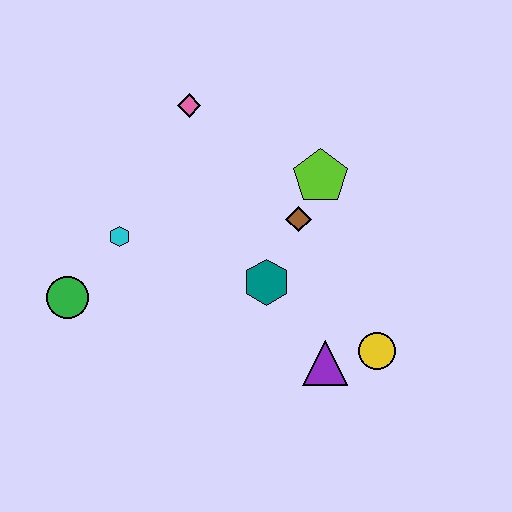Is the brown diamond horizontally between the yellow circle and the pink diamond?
Yes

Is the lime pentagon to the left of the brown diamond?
No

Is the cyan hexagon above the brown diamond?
No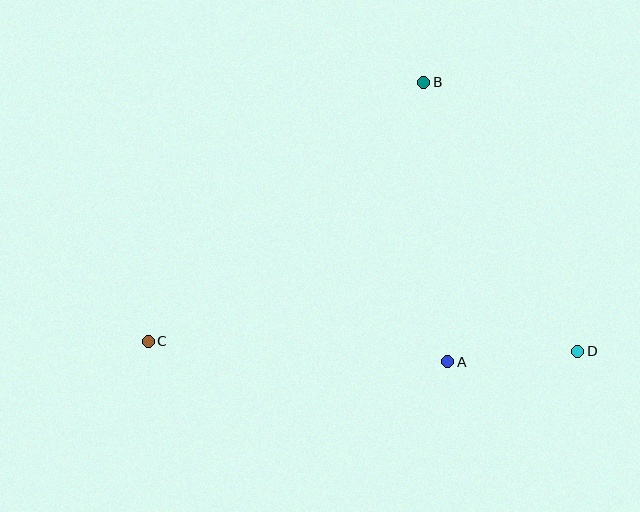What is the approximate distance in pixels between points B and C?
The distance between B and C is approximately 378 pixels.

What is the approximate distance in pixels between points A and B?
The distance between A and B is approximately 281 pixels.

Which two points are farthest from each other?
Points C and D are farthest from each other.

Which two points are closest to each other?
Points A and D are closest to each other.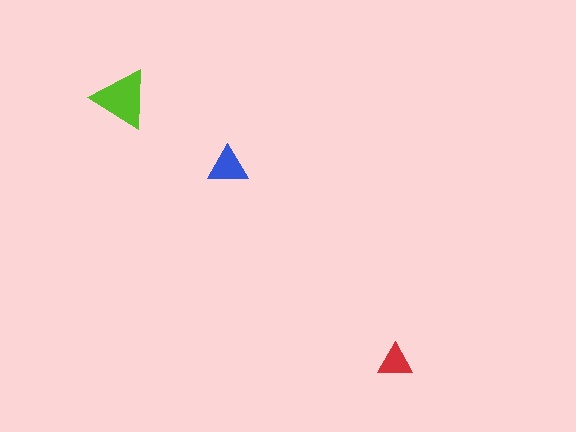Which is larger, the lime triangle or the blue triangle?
The lime one.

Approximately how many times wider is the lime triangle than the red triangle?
About 1.5 times wider.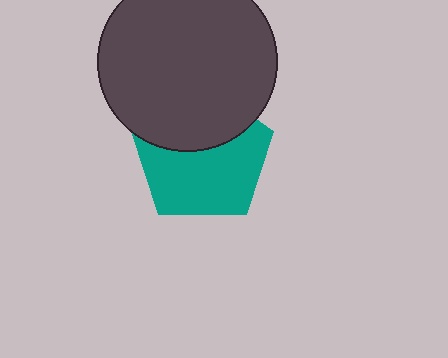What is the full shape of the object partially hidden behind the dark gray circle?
The partially hidden object is a teal pentagon.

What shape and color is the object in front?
The object in front is a dark gray circle.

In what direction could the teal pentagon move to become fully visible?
The teal pentagon could move down. That would shift it out from behind the dark gray circle entirely.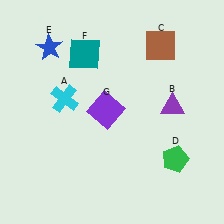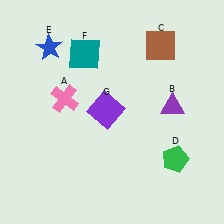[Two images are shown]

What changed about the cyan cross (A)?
In Image 1, A is cyan. In Image 2, it changed to pink.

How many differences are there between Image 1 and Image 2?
There is 1 difference between the two images.